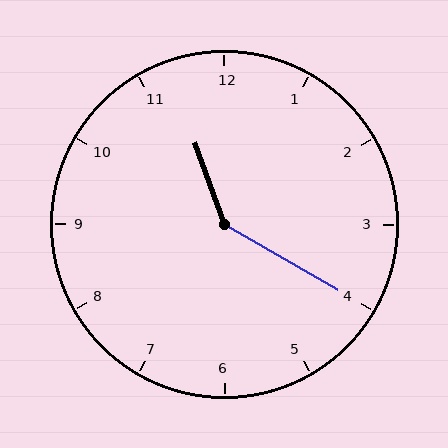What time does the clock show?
11:20.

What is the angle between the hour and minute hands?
Approximately 140 degrees.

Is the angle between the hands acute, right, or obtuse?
It is obtuse.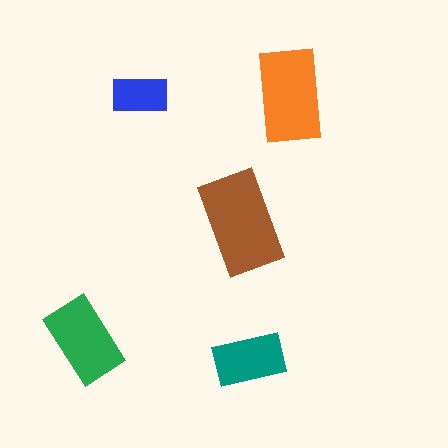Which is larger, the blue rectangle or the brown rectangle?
The brown one.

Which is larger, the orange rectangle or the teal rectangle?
The orange one.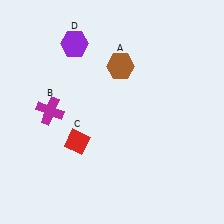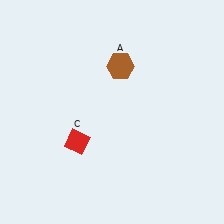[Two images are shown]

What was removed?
The purple hexagon (D), the magenta cross (B) were removed in Image 2.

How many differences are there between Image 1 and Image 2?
There are 2 differences between the two images.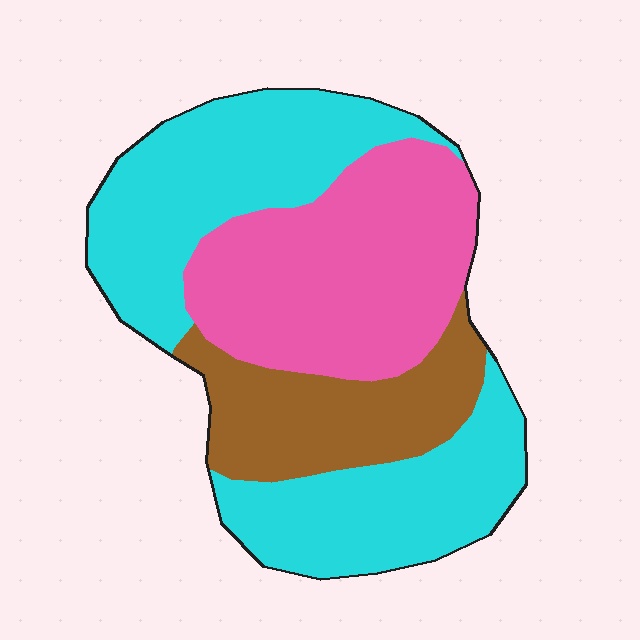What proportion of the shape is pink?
Pink covers 33% of the shape.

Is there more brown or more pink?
Pink.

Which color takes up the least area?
Brown, at roughly 20%.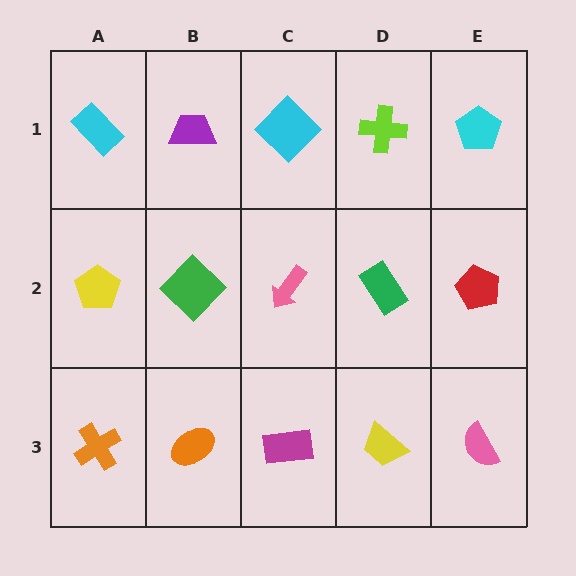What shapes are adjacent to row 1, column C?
A pink arrow (row 2, column C), a purple trapezoid (row 1, column B), a lime cross (row 1, column D).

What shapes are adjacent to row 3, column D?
A green rectangle (row 2, column D), a magenta rectangle (row 3, column C), a pink semicircle (row 3, column E).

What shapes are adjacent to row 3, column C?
A pink arrow (row 2, column C), an orange ellipse (row 3, column B), a yellow trapezoid (row 3, column D).